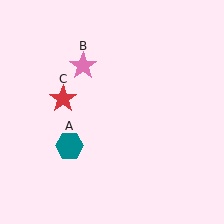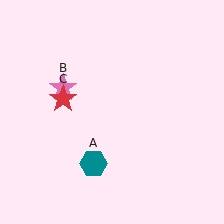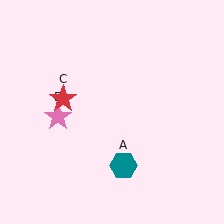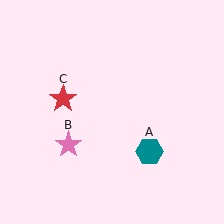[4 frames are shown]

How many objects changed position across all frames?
2 objects changed position: teal hexagon (object A), pink star (object B).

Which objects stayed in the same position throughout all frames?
Red star (object C) remained stationary.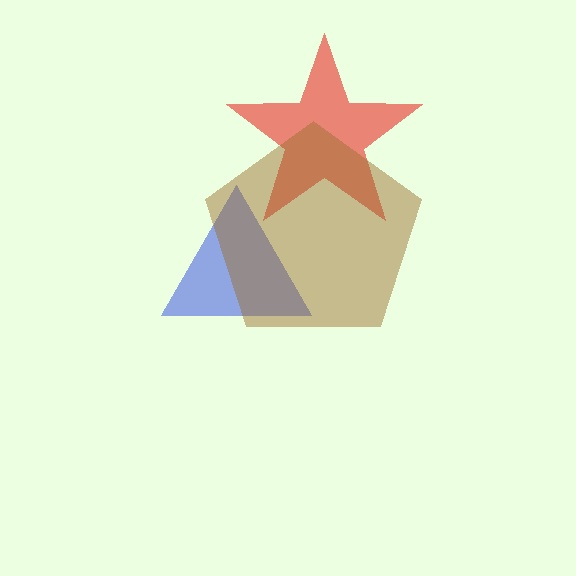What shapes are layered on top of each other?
The layered shapes are: a blue triangle, a red star, a brown pentagon.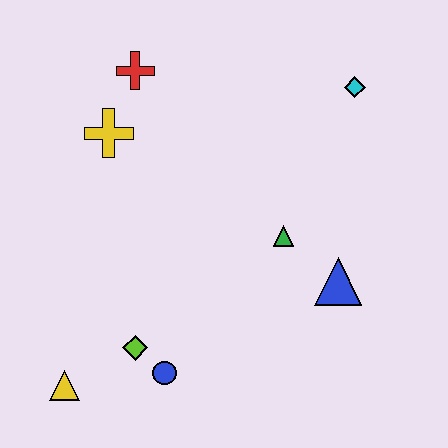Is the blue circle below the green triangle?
Yes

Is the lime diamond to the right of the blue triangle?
No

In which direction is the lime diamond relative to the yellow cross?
The lime diamond is below the yellow cross.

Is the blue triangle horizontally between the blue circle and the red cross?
No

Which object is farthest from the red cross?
The yellow triangle is farthest from the red cross.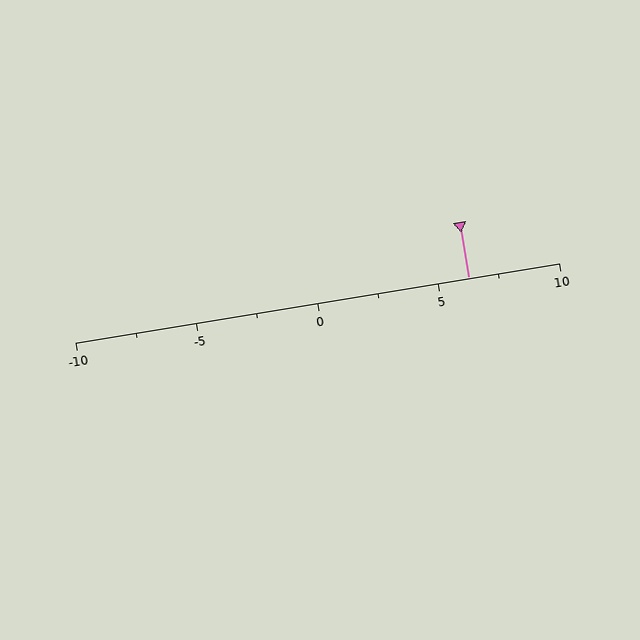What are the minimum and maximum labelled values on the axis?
The axis runs from -10 to 10.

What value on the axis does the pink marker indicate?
The marker indicates approximately 6.2.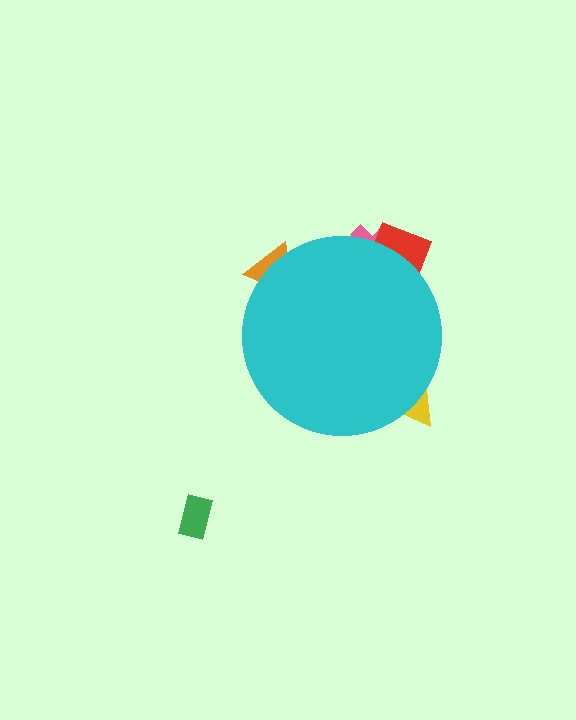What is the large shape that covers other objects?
A cyan circle.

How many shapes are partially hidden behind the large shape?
4 shapes are partially hidden.